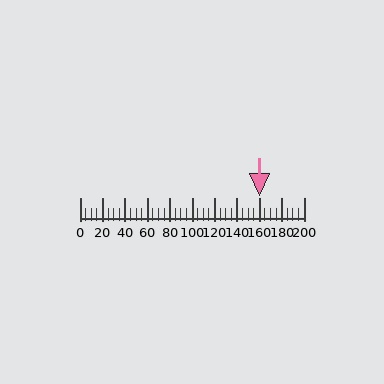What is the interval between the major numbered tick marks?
The major tick marks are spaced 20 units apart.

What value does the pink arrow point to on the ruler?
The pink arrow points to approximately 160.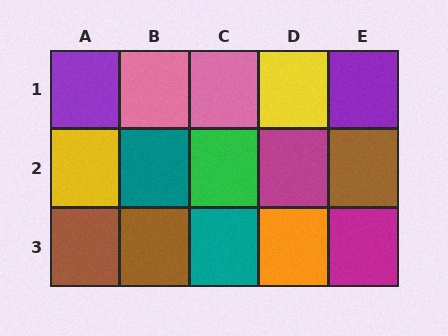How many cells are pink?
2 cells are pink.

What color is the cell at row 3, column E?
Magenta.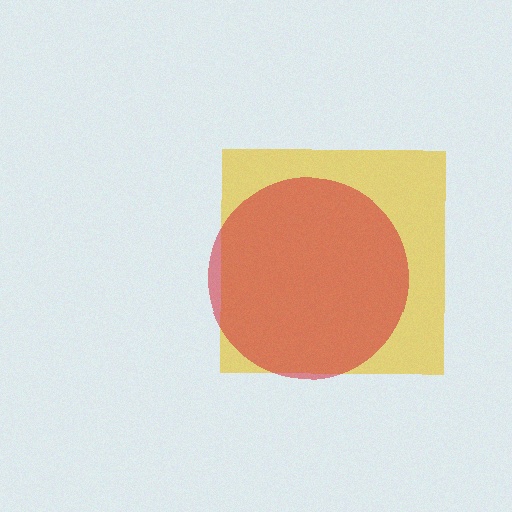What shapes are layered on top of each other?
The layered shapes are: a yellow square, a red circle.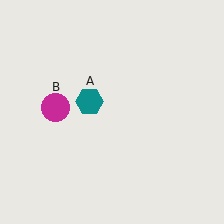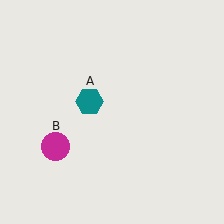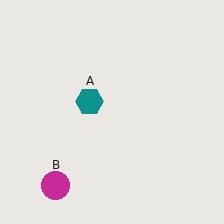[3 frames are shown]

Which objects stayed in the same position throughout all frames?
Teal hexagon (object A) remained stationary.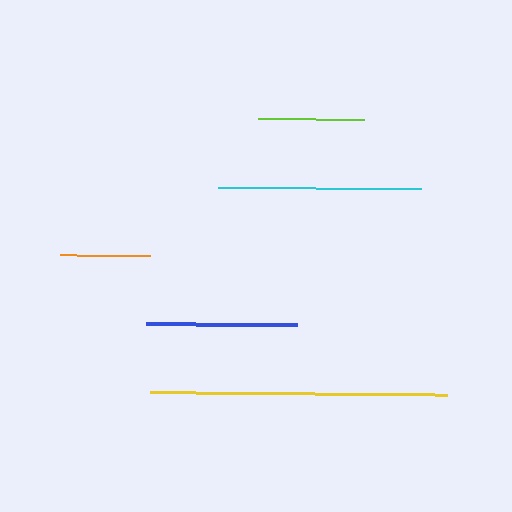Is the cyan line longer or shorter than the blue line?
The cyan line is longer than the blue line.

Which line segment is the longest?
The yellow line is the longest at approximately 297 pixels.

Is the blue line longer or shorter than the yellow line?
The yellow line is longer than the blue line.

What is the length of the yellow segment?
The yellow segment is approximately 297 pixels long.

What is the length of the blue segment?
The blue segment is approximately 151 pixels long.